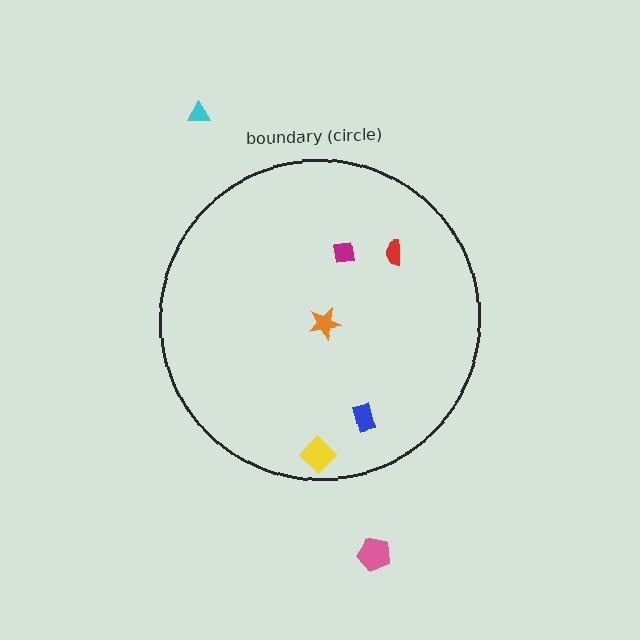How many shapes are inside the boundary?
5 inside, 2 outside.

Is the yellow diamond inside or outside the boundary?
Inside.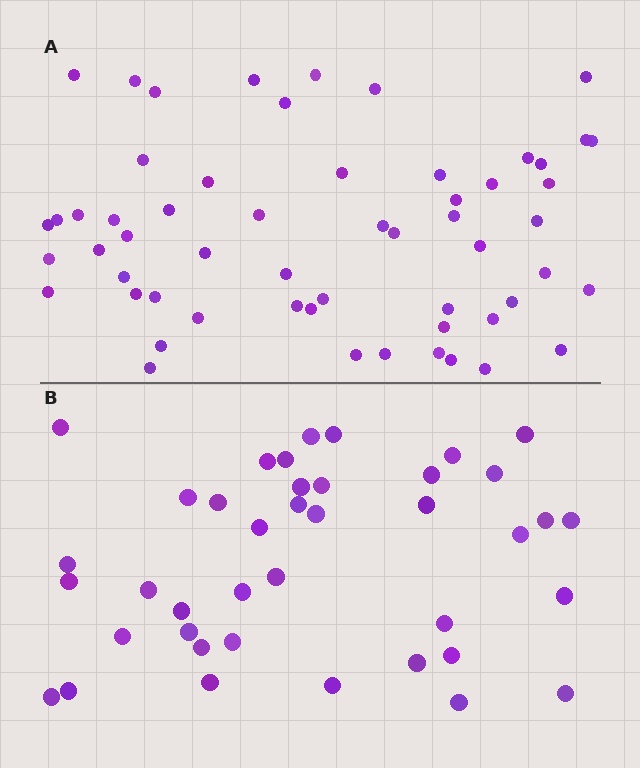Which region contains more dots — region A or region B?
Region A (the top region) has more dots.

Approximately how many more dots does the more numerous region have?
Region A has approximately 15 more dots than region B.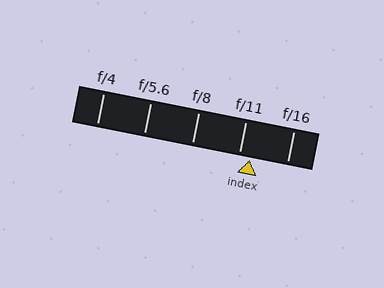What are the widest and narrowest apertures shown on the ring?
The widest aperture shown is f/4 and the narrowest is f/16.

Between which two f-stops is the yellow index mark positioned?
The index mark is between f/11 and f/16.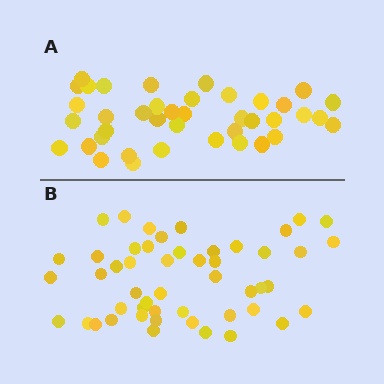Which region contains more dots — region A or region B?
Region B (the bottom region) has more dots.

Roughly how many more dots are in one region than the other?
Region B has roughly 10 or so more dots than region A.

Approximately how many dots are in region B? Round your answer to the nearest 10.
About 50 dots.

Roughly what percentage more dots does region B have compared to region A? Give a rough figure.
About 25% more.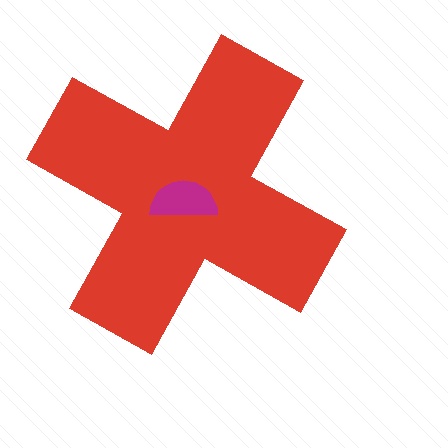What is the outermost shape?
The red cross.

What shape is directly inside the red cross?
The magenta semicircle.